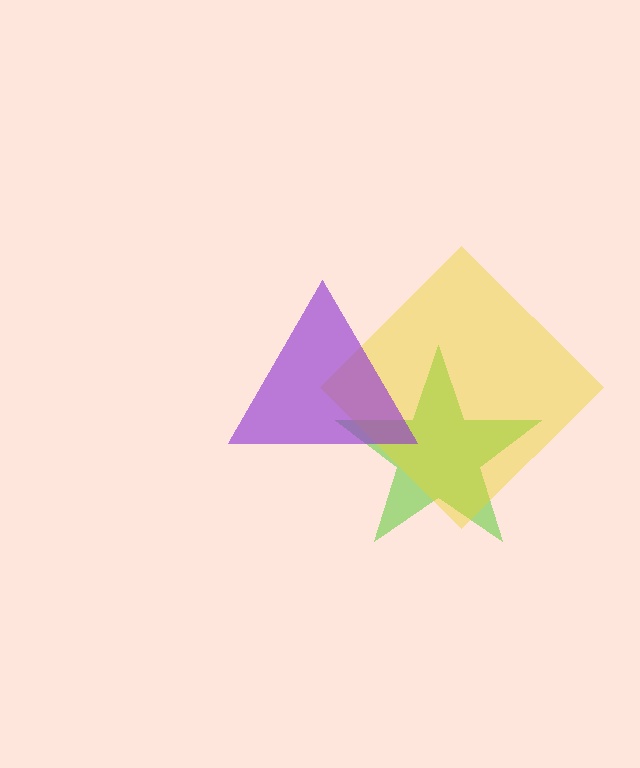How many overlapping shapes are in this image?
There are 3 overlapping shapes in the image.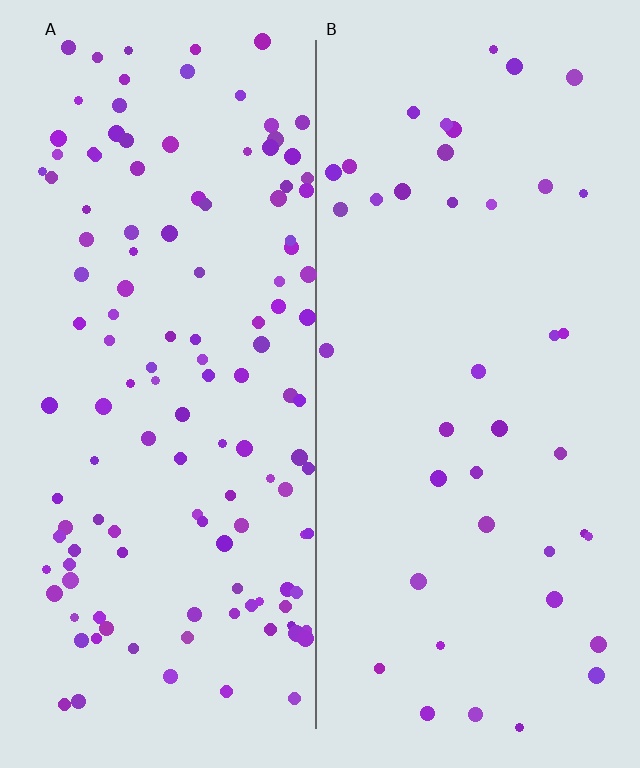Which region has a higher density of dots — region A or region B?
A (the left).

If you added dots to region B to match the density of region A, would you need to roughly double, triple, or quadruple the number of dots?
Approximately triple.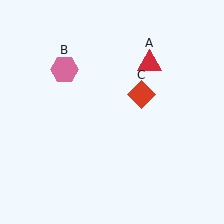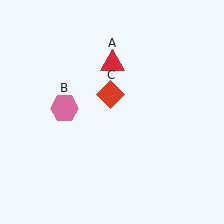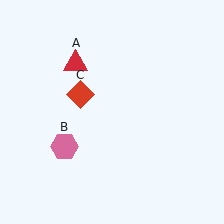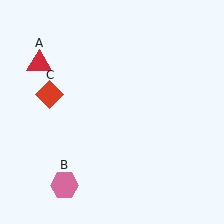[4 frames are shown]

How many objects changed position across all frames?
3 objects changed position: red triangle (object A), pink hexagon (object B), red diamond (object C).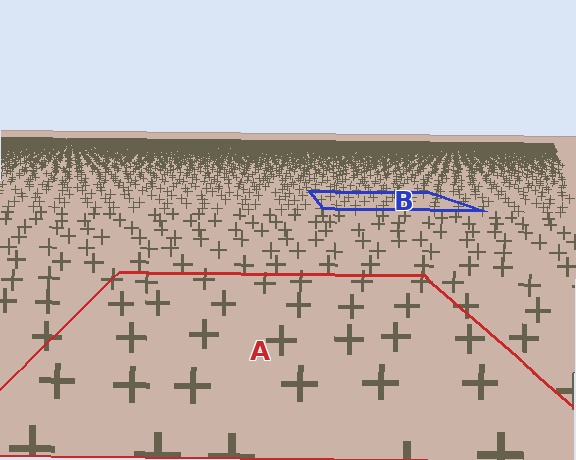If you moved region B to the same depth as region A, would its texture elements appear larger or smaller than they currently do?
They would appear larger. At a closer depth, the same texture elements are projected at a bigger on-screen size.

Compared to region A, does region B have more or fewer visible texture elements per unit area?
Region B has more texture elements per unit area — they are packed more densely because it is farther away.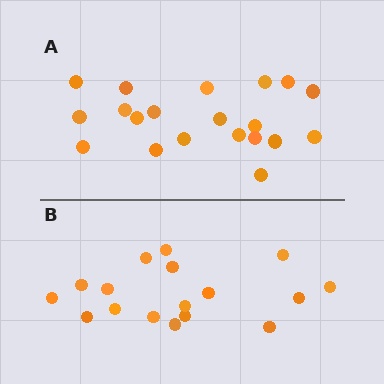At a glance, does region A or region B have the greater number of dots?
Region A (the top region) has more dots.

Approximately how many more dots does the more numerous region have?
Region A has just a few more — roughly 2 or 3 more dots than region B.